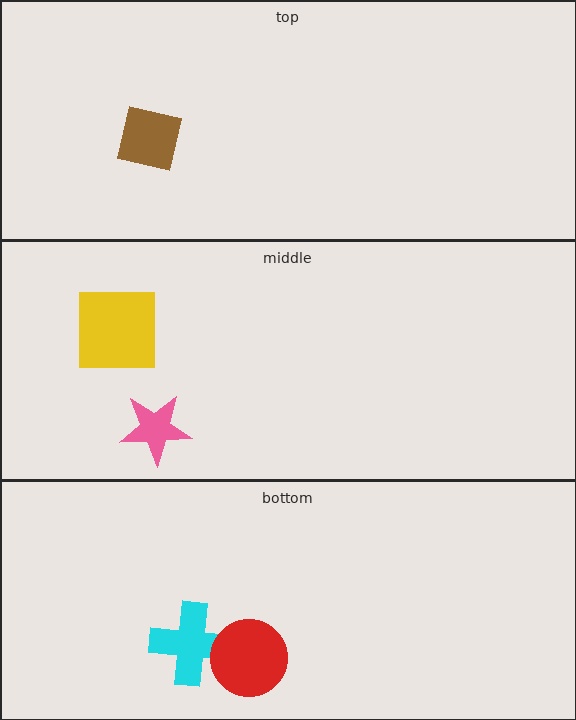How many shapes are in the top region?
1.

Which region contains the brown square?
The top region.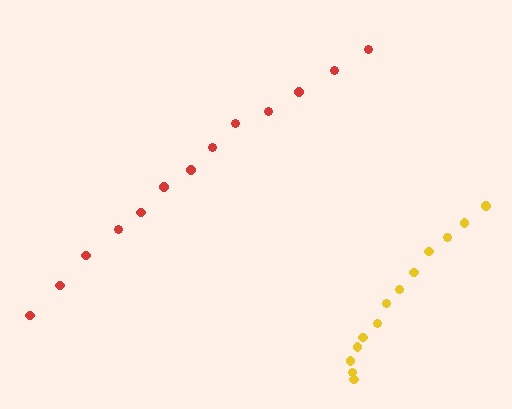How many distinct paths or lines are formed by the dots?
There are 2 distinct paths.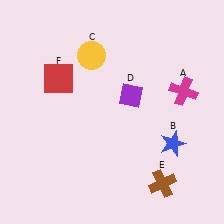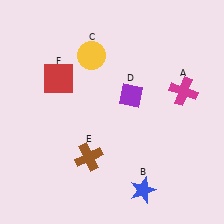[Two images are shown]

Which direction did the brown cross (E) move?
The brown cross (E) moved left.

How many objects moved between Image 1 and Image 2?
2 objects moved between the two images.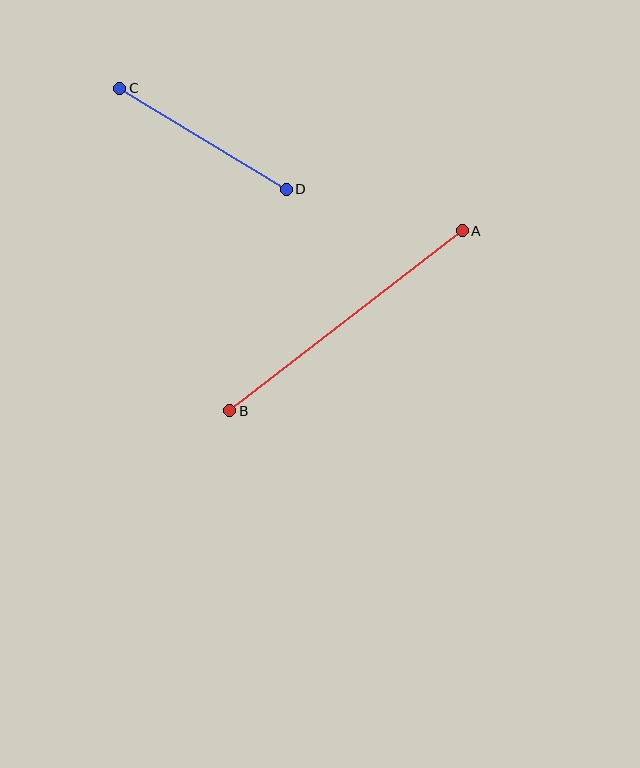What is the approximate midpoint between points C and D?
The midpoint is at approximately (203, 139) pixels.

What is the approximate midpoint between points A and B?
The midpoint is at approximately (346, 321) pixels.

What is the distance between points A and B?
The distance is approximately 294 pixels.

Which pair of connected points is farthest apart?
Points A and B are farthest apart.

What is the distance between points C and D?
The distance is approximately 195 pixels.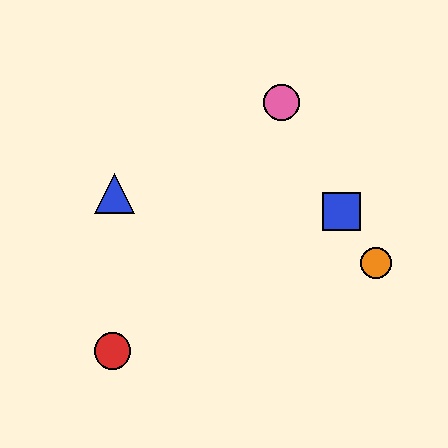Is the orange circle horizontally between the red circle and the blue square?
No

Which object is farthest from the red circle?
The pink circle is farthest from the red circle.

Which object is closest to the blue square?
The orange circle is closest to the blue square.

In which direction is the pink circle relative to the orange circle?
The pink circle is above the orange circle.